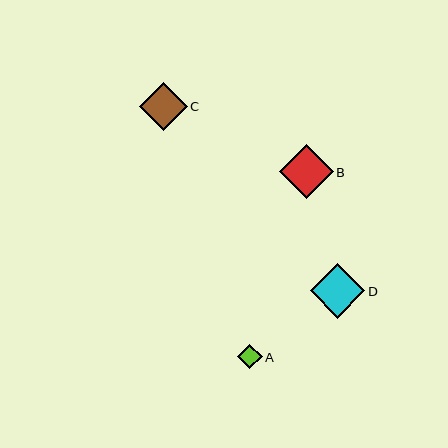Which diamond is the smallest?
Diamond A is the smallest with a size of approximately 24 pixels.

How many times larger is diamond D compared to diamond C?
Diamond D is approximately 1.1 times the size of diamond C.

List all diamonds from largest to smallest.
From largest to smallest: D, B, C, A.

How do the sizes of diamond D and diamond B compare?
Diamond D and diamond B are approximately the same size.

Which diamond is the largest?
Diamond D is the largest with a size of approximately 54 pixels.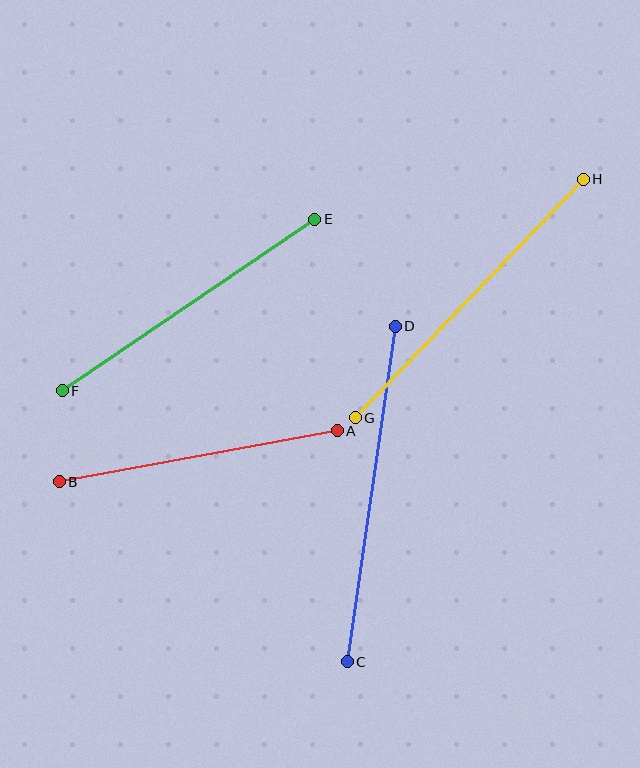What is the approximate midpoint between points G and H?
The midpoint is at approximately (469, 299) pixels.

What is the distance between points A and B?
The distance is approximately 283 pixels.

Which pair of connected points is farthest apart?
Points C and D are farthest apart.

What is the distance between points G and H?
The distance is approximately 330 pixels.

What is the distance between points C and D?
The distance is approximately 339 pixels.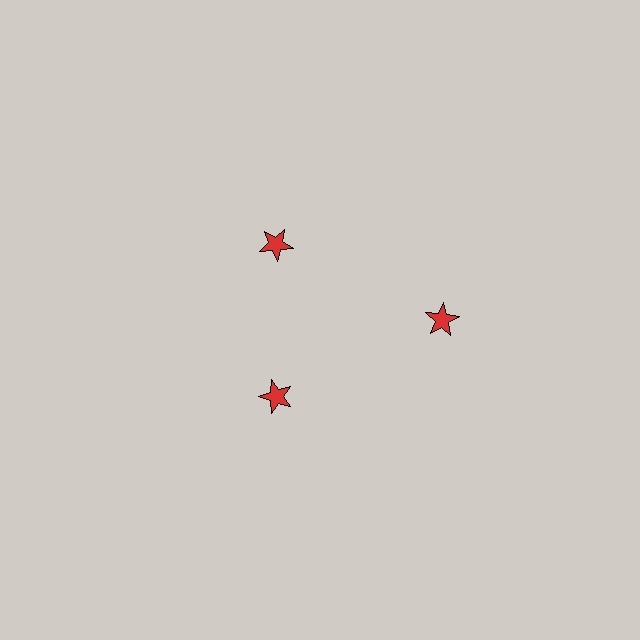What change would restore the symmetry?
The symmetry would be restored by moving it inward, back onto the ring so that all 3 stars sit at equal angles and equal distance from the center.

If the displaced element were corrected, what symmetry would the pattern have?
It would have 3-fold rotational symmetry — the pattern would map onto itself every 120 degrees.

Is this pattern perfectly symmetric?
No. The 3 red stars are arranged in a ring, but one element near the 3 o'clock position is pushed outward from the center, breaking the 3-fold rotational symmetry.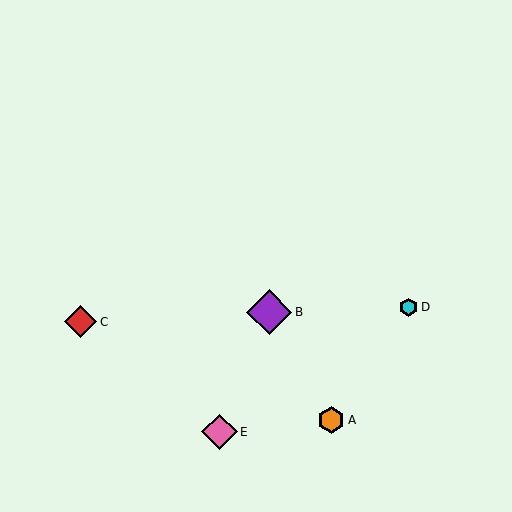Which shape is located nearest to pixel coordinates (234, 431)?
The pink diamond (labeled E) at (219, 432) is nearest to that location.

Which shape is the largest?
The purple diamond (labeled B) is the largest.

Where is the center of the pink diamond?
The center of the pink diamond is at (219, 432).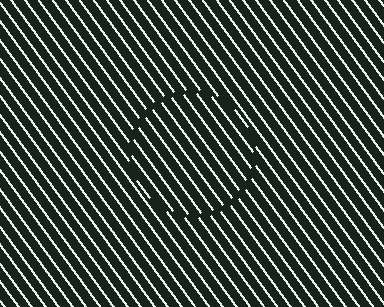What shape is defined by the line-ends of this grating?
An illusory circle. The interior of the shape contains the same grating, shifted by half a period — the contour is defined by the phase discontinuity where line-ends from the inner and outer gratings abut.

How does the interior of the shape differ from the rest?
The interior of the shape contains the same grating, shifted by half a period — the contour is defined by the phase discontinuity where line-ends from the inner and outer gratings abut.